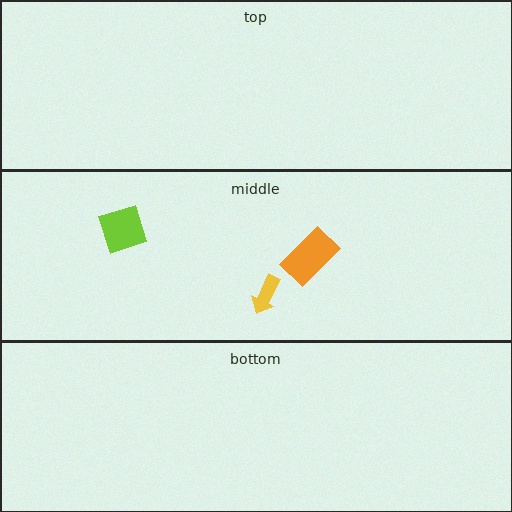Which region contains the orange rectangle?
The middle region.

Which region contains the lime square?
The middle region.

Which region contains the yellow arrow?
The middle region.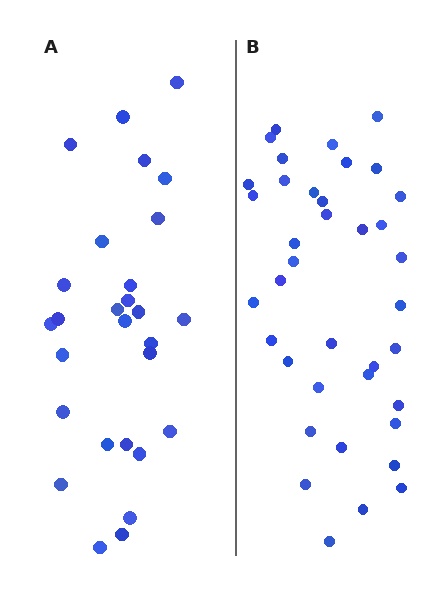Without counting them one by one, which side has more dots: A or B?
Region B (the right region) has more dots.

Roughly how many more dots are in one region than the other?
Region B has roughly 10 or so more dots than region A.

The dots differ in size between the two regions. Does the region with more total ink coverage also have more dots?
No. Region A has more total ink coverage because its dots are larger, but region B actually contains more individual dots. Total area can be misleading — the number of items is what matters here.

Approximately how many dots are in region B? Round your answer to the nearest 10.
About 40 dots. (The exact count is 38, which rounds to 40.)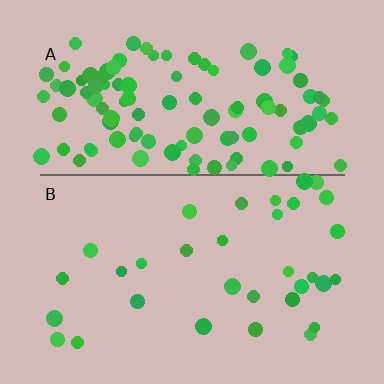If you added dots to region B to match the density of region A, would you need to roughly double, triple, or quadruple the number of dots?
Approximately triple.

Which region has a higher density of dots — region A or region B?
A (the top).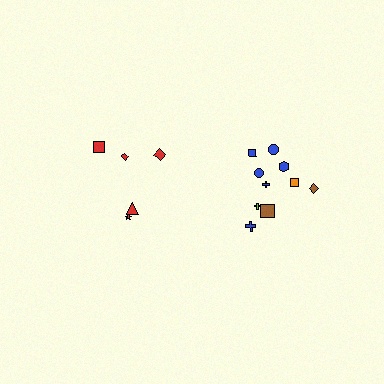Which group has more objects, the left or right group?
The right group.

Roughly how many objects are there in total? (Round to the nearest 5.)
Roughly 15 objects in total.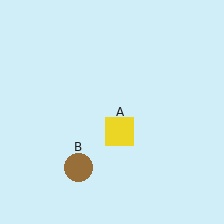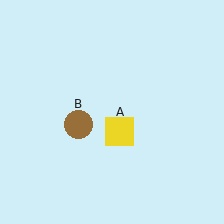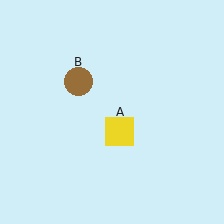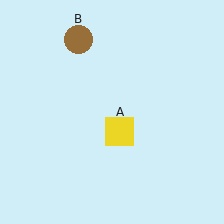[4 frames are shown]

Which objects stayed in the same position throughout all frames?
Yellow square (object A) remained stationary.